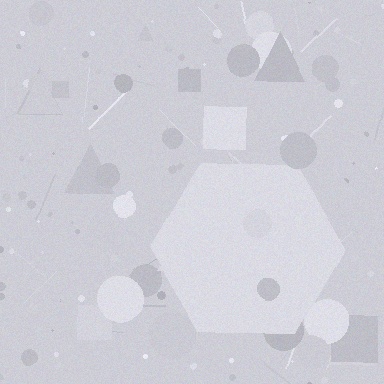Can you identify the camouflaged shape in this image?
The camouflaged shape is a hexagon.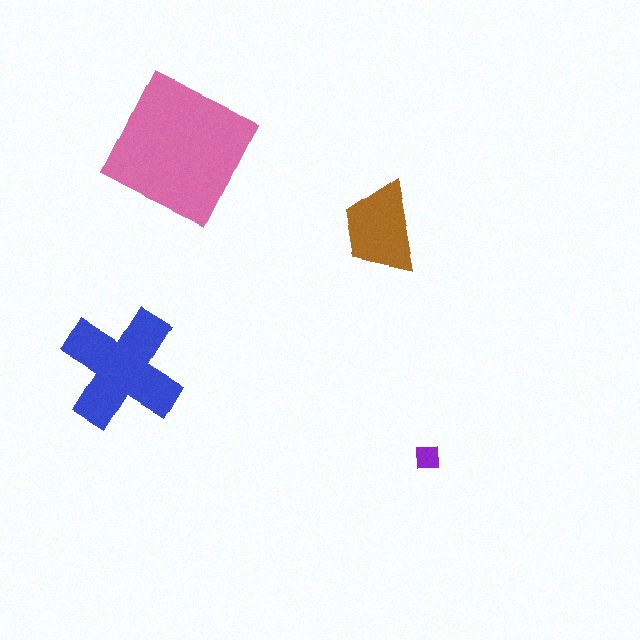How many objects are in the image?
There are 4 objects in the image.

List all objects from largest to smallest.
The pink square, the blue cross, the brown trapezoid, the purple square.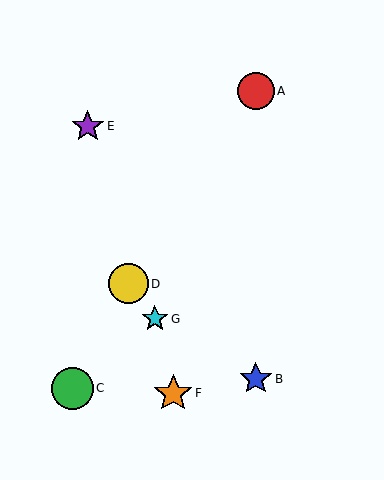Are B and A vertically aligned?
Yes, both are at x≈256.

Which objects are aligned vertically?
Objects A, B are aligned vertically.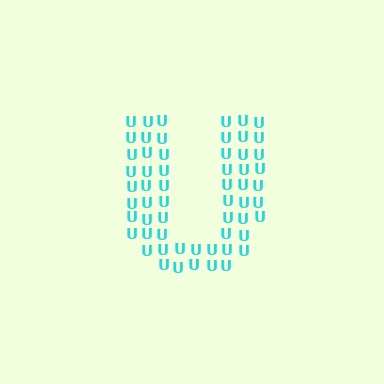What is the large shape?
The large shape is the letter U.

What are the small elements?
The small elements are letter U's.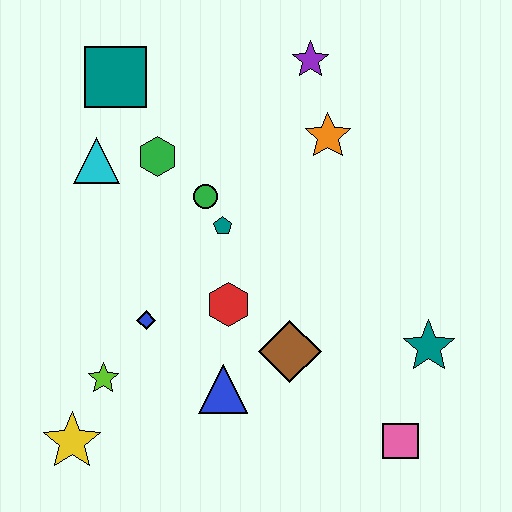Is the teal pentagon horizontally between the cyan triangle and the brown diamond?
Yes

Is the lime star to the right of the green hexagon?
No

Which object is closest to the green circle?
The teal pentagon is closest to the green circle.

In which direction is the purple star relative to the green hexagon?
The purple star is to the right of the green hexagon.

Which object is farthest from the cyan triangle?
The pink square is farthest from the cyan triangle.